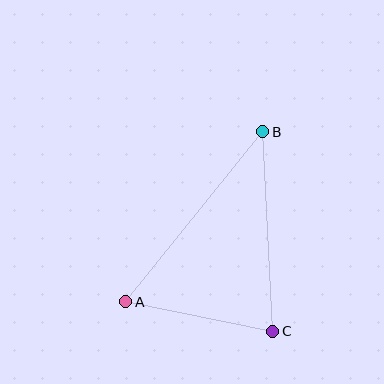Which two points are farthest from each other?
Points A and B are farthest from each other.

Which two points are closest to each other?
Points A and C are closest to each other.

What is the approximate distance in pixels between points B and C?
The distance between B and C is approximately 200 pixels.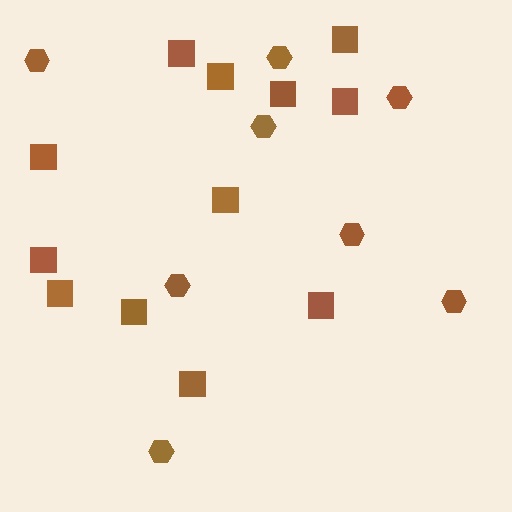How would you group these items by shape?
There are 2 groups: one group of squares (12) and one group of hexagons (8).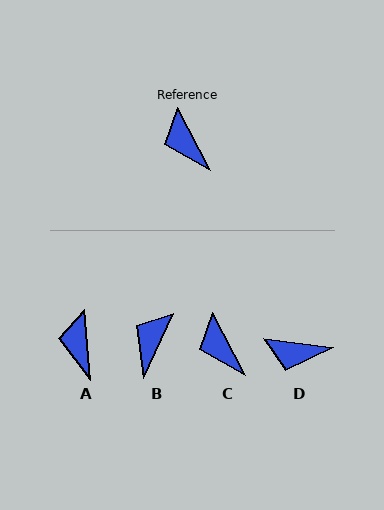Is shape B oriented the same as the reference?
No, it is off by about 53 degrees.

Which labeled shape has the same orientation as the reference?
C.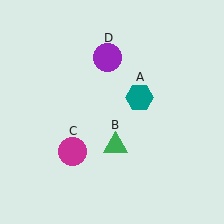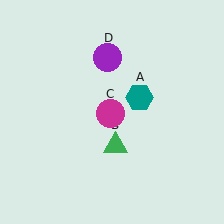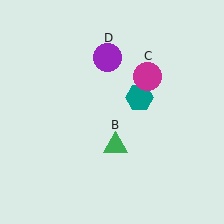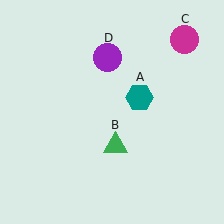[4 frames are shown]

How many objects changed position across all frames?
1 object changed position: magenta circle (object C).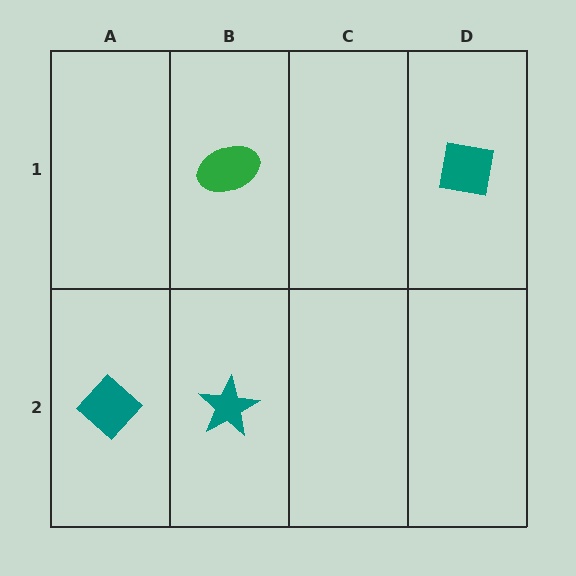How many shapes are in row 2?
2 shapes.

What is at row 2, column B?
A teal star.